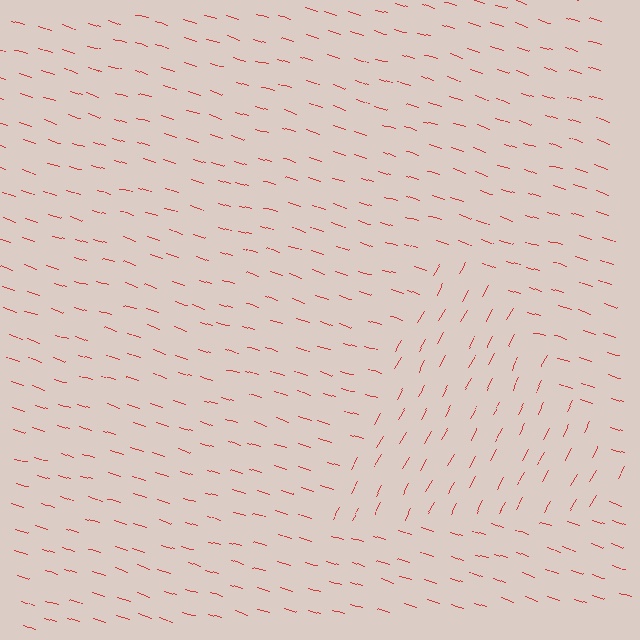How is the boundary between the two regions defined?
The boundary is defined purely by a change in line orientation (approximately 79 degrees difference). All lines are the same color and thickness.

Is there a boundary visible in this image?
Yes, there is a texture boundary formed by a change in line orientation.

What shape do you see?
I see a triangle.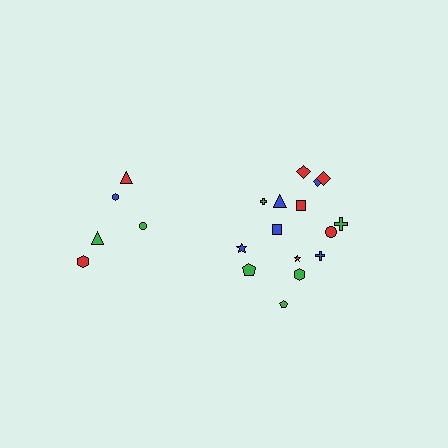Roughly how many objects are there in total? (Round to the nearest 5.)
Roughly 20 objects in total.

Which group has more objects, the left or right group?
The right group.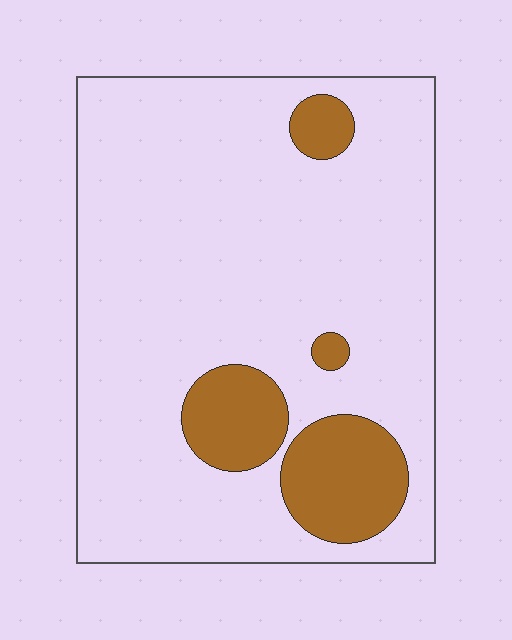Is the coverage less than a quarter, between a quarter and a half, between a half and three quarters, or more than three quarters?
Less than a quarter.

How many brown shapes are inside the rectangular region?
4.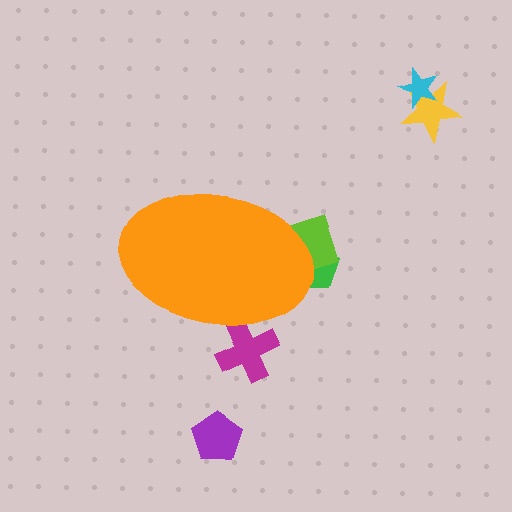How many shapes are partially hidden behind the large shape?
3 shapes are partially hidden.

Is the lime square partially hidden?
Yes, the lime square is partially hidden behind the orange ellipse.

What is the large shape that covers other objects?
An orange ellipse.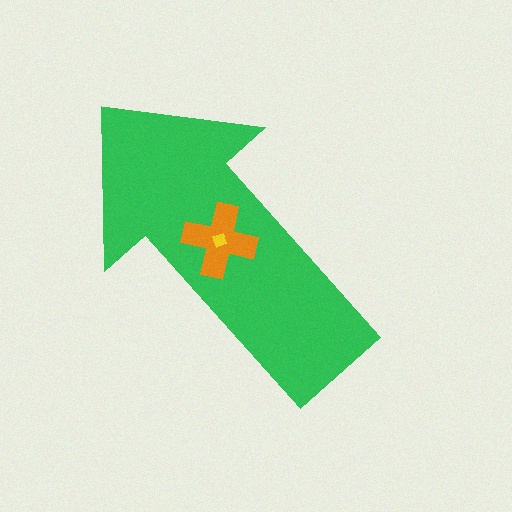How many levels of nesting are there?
3.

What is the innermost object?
The yellow diamond.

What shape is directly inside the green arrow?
The orange cross.